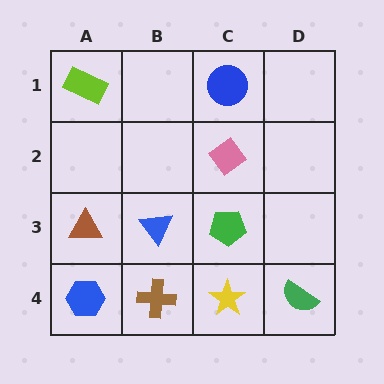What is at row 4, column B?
A brown cross.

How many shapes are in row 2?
1 shape.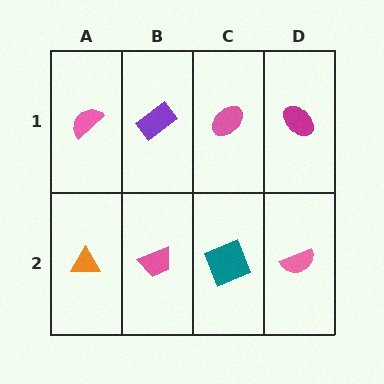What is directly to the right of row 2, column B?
A teal square.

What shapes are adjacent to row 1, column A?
An orange triangle (row 2, column A), a purple rectangle (row 1, column B).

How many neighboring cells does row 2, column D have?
2.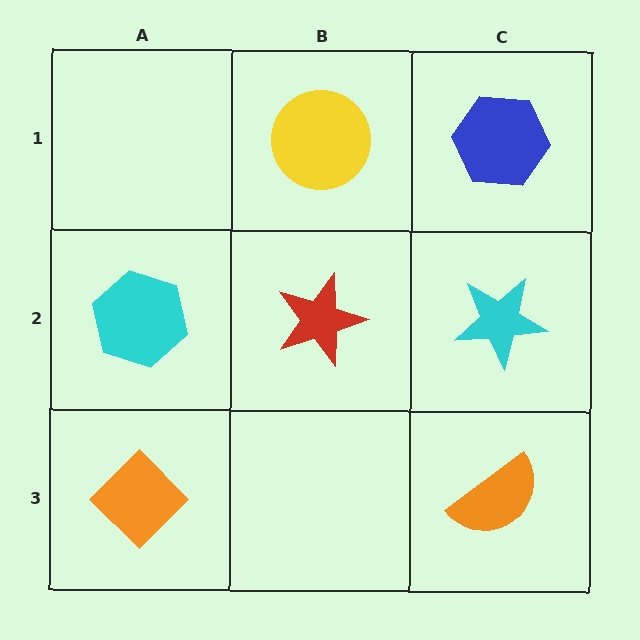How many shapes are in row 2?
3 shapes.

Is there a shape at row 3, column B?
No, that cell is empty.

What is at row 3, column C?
An orange semicircle.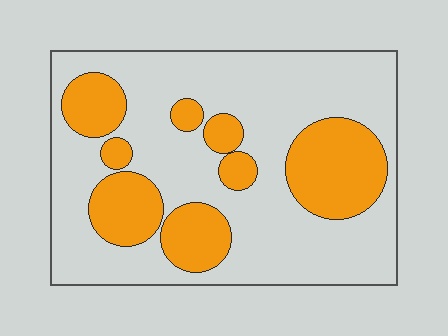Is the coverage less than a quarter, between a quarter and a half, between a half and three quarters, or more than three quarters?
Between a quarter and a half.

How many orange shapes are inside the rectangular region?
8.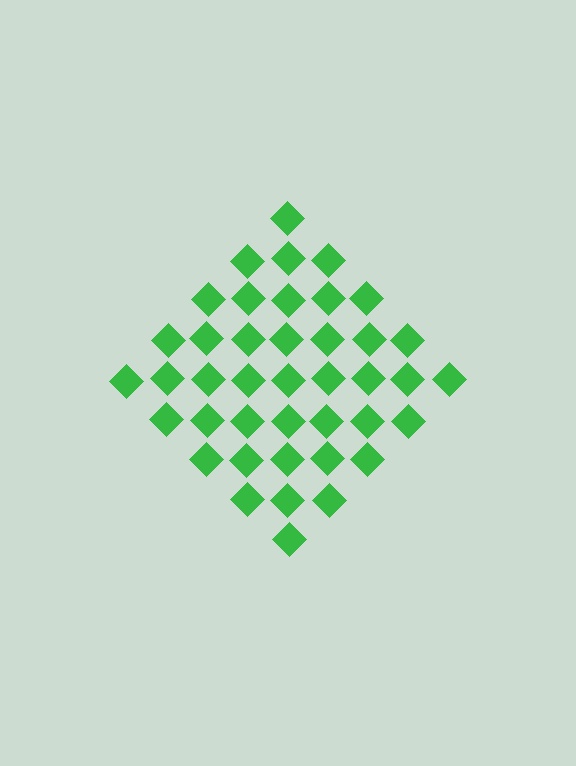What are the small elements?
The small elements are diamonds.